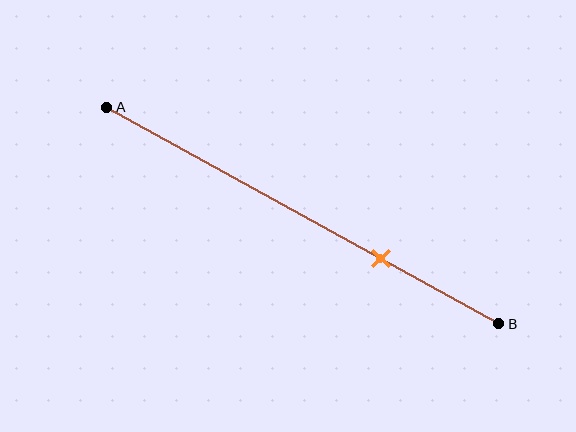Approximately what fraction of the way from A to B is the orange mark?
The orange mark is approximately 70% of the way from A to B.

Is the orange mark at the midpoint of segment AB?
No, the mark is at about 70% from A, not at the 50% midpoint.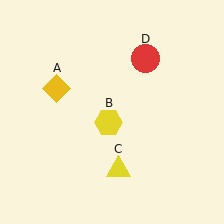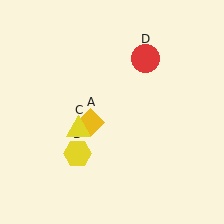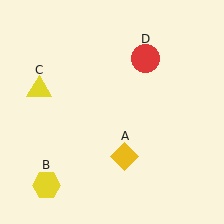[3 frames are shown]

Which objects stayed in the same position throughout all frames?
Red circle (object D) remained stationary.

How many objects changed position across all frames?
3 objects changed position: yellow diamond (object A), yellow hexagon (object B), yellow triangle (object C).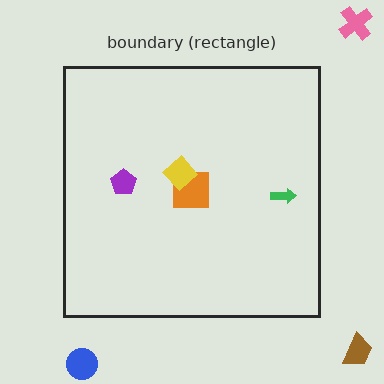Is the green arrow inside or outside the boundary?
Inside.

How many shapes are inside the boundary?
4 inside, 3 outside.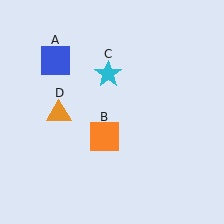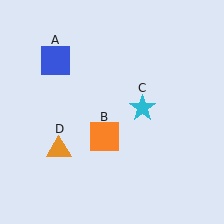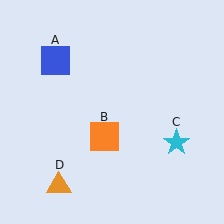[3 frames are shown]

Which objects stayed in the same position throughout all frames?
Blue square (object A) and orange square (object B) remained stationary.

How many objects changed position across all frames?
2 objects changed position: cyan star (object C), orange triangle (object D).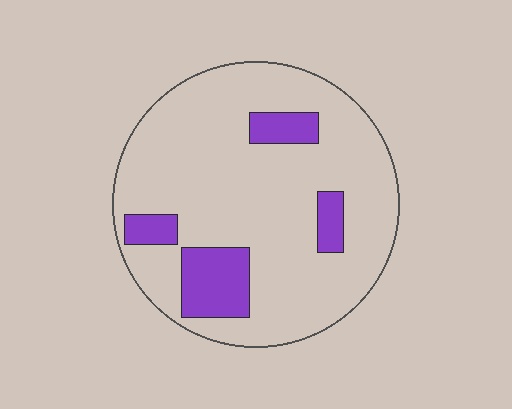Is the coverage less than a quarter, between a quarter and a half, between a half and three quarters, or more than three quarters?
Less than a quarter.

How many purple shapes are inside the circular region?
4.